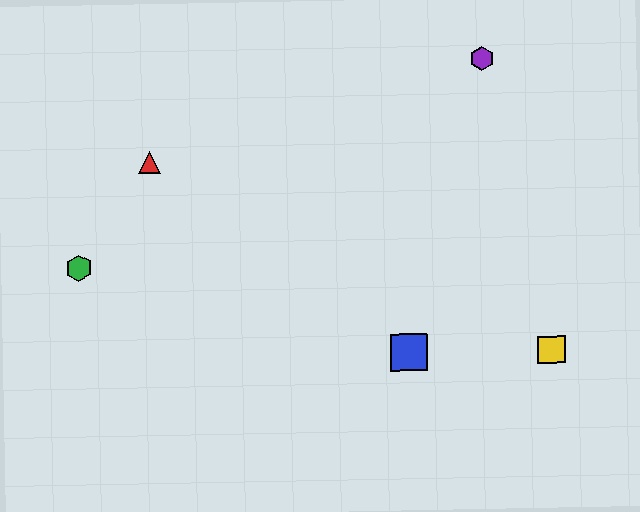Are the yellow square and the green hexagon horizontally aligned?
No, the yellow square is at y≈350 and the green hexagon is at y≈268.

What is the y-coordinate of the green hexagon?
The green hexagon is at y≈268.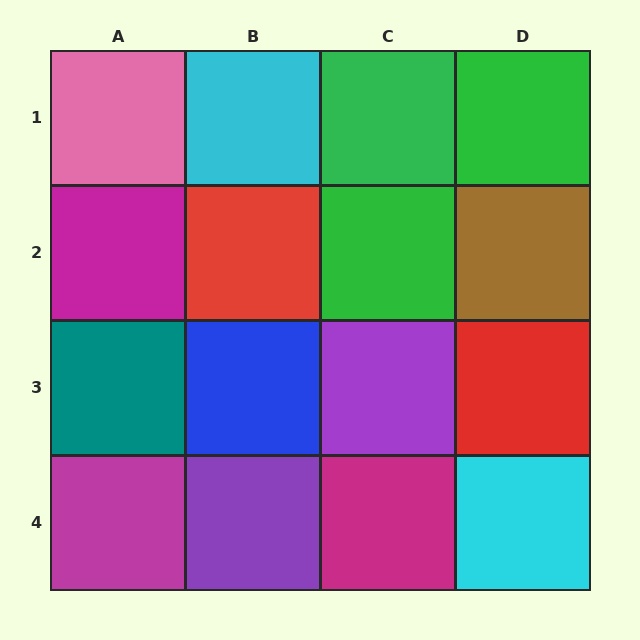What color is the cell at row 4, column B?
Purple.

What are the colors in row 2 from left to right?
Magenta, red, green, brown.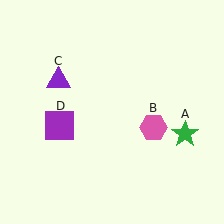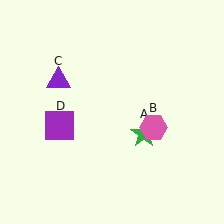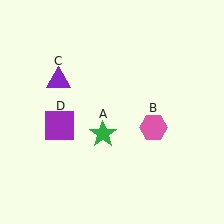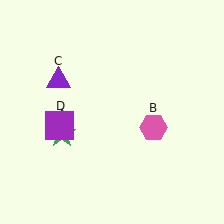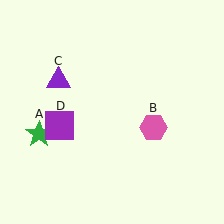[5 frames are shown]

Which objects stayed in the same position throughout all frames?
Pink hexagon (object B) and purple triangle (object C) and purple square (object D) remained stationary.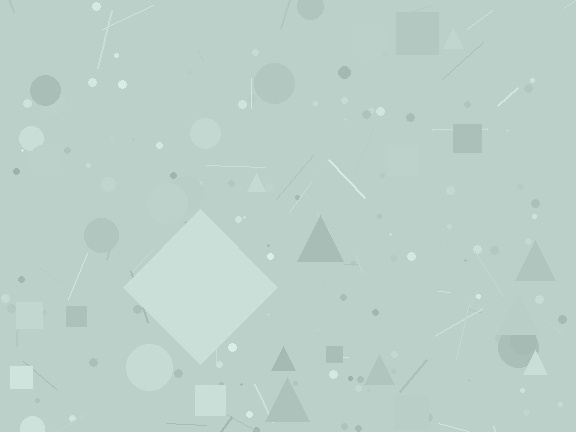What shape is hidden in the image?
A diamond is hidden in the image.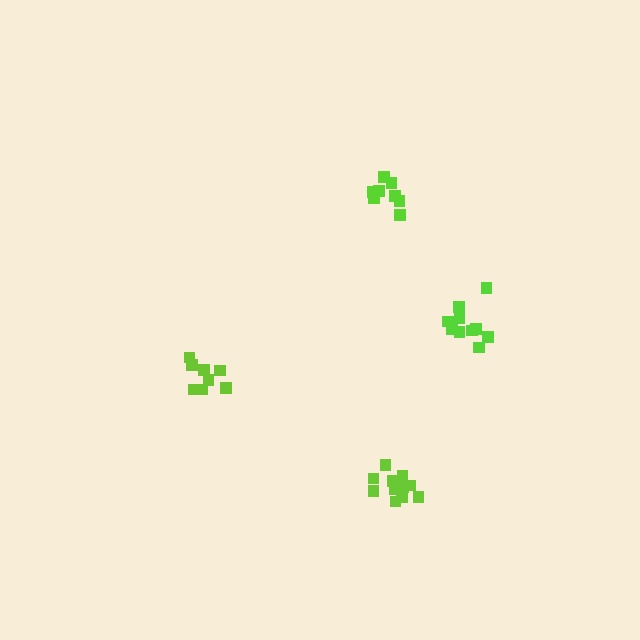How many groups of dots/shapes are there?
There are 4 groups.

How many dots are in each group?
Group 1: 8 dots, Group 2: 8 dots, Group 3: 10 dots, Group 4: 12 dots (38 total).